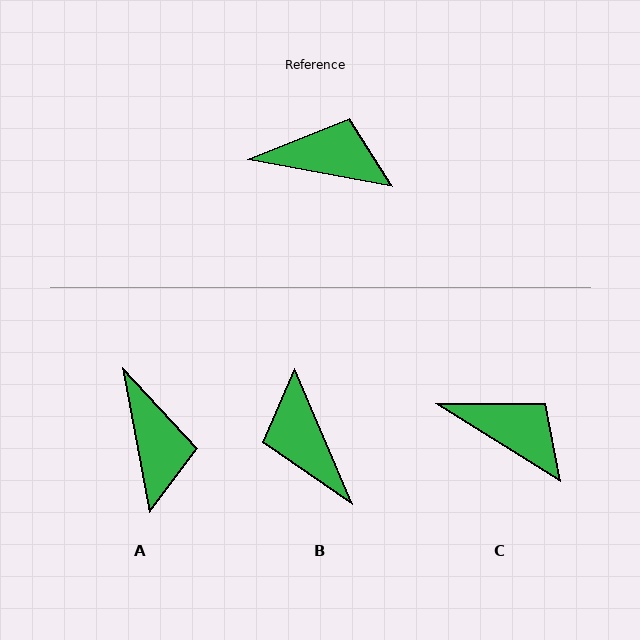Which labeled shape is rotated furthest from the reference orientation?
B, about 124 degrees away.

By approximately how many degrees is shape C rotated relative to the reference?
Approximately 21 degrees clockwise.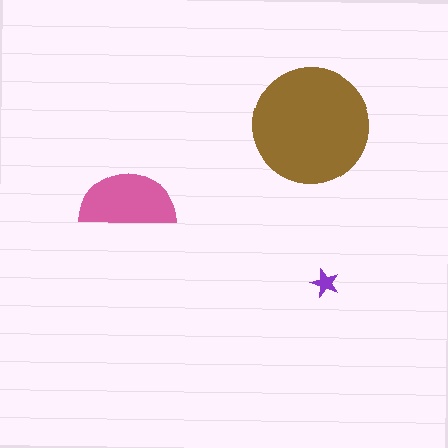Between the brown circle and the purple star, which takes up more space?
The brown circle.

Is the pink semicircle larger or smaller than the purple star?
Larger.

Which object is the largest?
The brown circle.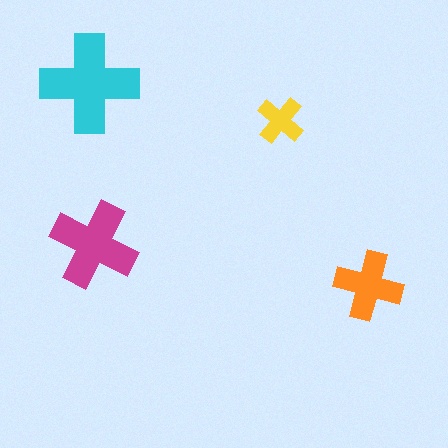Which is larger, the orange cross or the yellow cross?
The orange one.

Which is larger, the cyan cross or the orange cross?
The cyan one.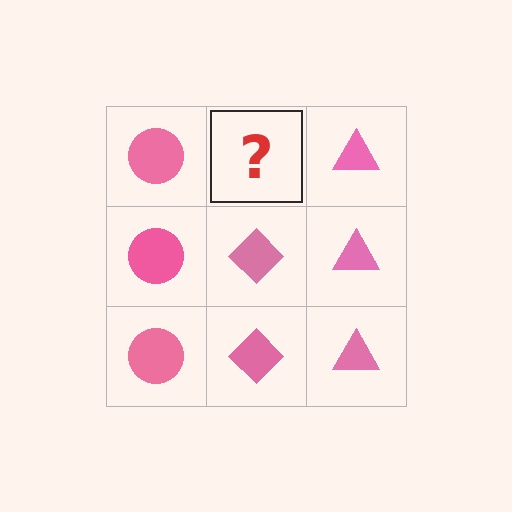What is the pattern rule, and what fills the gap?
The rule is that each column has a consistent shape. The gap should be filled with a pink diamond.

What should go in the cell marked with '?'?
The missing cell should contain a pink diamond.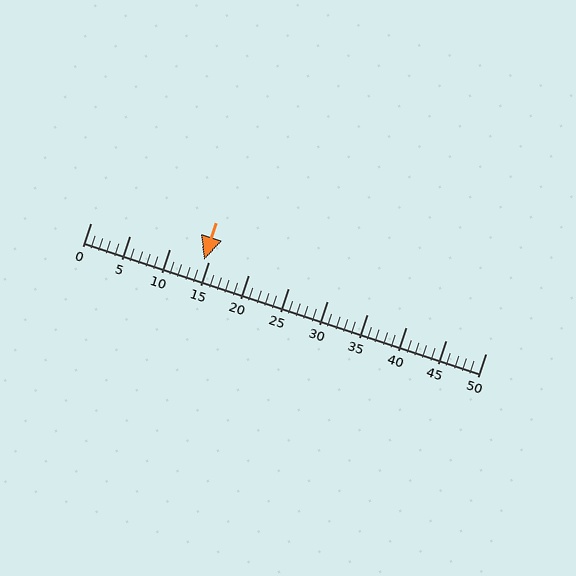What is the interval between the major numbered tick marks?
The major tick marks are spaced 5 units apart.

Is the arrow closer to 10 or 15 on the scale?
The arrow is closer to 15.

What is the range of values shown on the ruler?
The ruler shows values from 0 to 50.